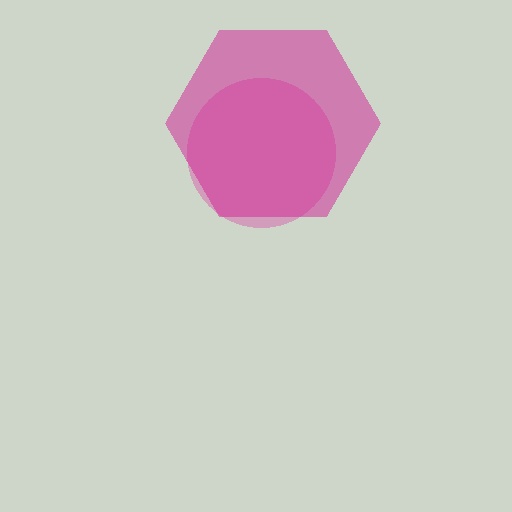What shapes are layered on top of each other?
The layered shapes are: a pink circle, a magenta hexagon.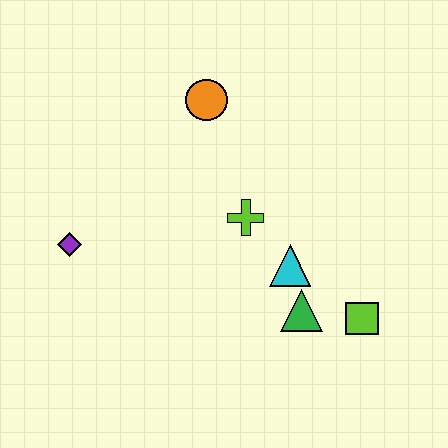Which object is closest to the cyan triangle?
The green triangle is closest to the cyan triangle.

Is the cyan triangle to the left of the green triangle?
Yes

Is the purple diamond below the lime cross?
Yes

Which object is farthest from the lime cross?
The purple diamond is farthest from the lime cross.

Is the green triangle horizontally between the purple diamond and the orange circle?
No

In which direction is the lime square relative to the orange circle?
The lime square is below the orange circle.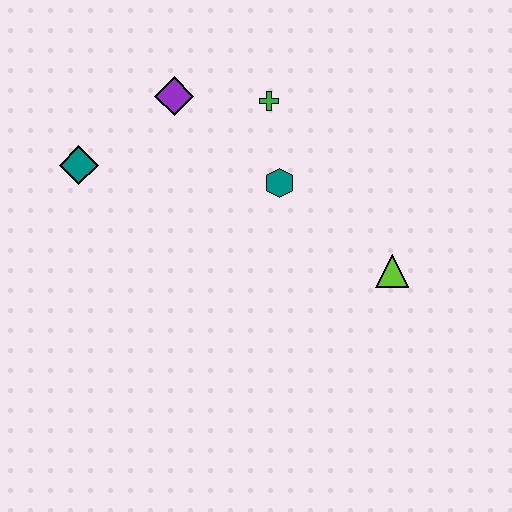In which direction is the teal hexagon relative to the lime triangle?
The teal hexagon is to the left of the lime triangle.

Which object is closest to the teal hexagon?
The green cross is closest to the teal hexagon.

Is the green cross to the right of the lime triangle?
No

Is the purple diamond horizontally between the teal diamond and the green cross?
Yes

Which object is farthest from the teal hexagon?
The teal diamond is farthest from the teal hexagon.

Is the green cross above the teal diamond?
Yes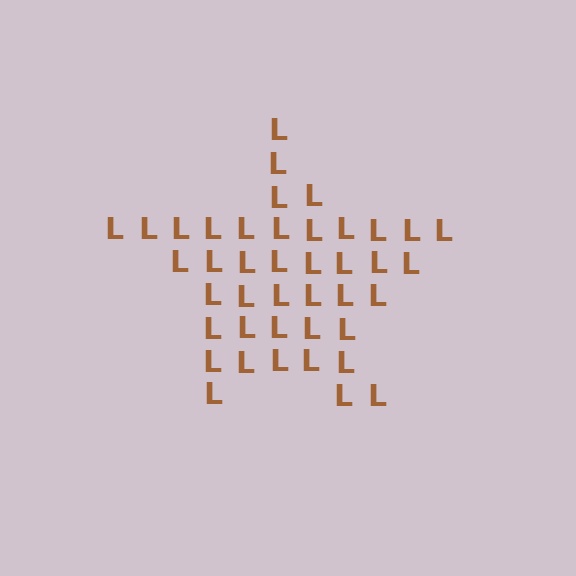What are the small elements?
The small elements are letter L's.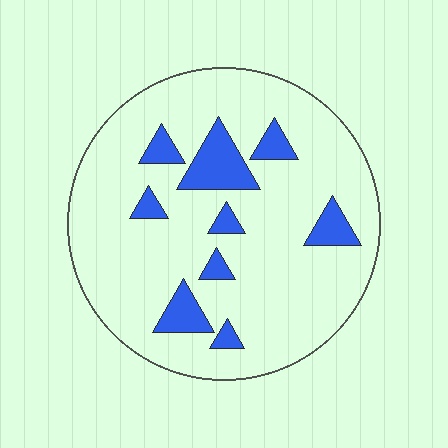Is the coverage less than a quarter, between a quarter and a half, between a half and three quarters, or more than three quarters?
Less than a quarter.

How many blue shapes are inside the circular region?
9.